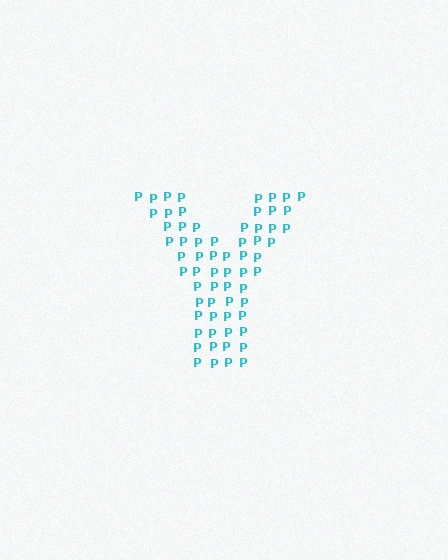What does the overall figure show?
The overall figure shows the letter Y.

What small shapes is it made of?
It is made of small letter P's.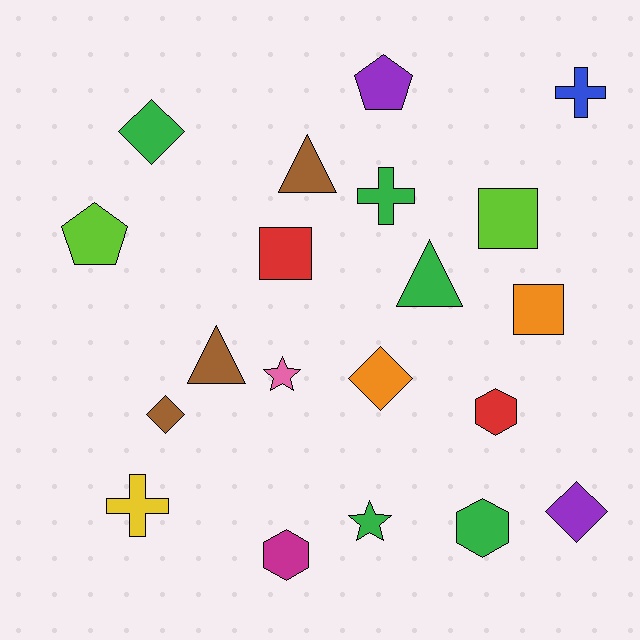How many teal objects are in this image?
There are no teal objects.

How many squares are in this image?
There are 3 squares.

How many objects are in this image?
There are 20 objects.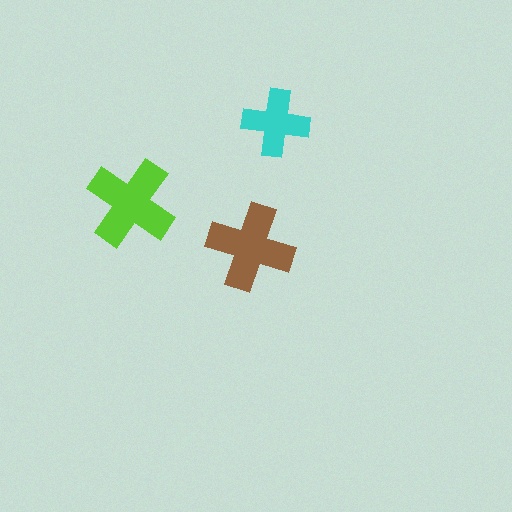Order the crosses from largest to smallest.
the lime one, the brown one, the cyan one.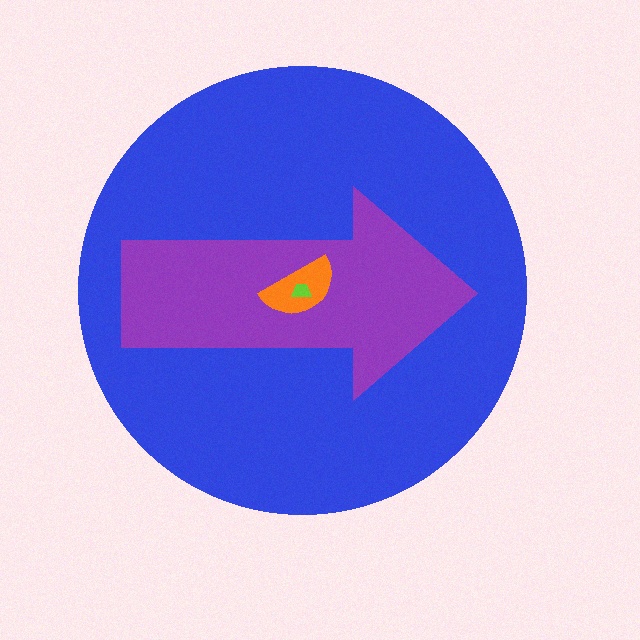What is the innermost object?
The lime trapezoid.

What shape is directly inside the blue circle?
The purple arrow.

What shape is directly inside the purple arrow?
The orange semicircle.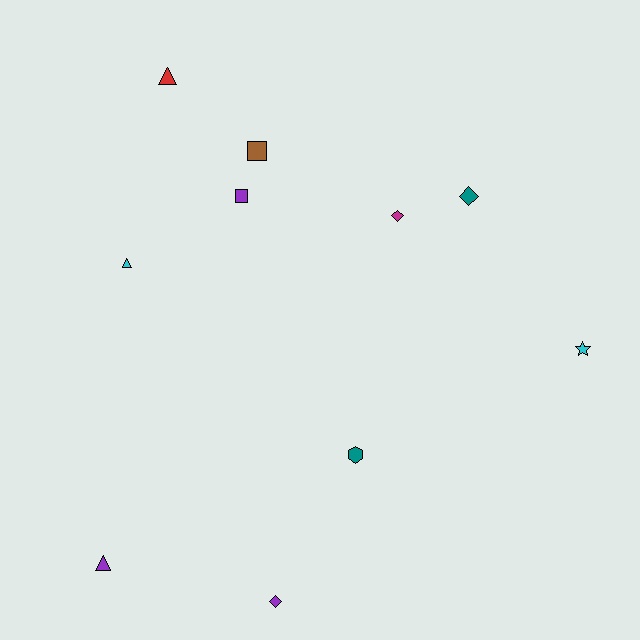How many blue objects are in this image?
There are no blue objects.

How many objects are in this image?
There are 10 objects.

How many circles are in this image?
There are no circles.